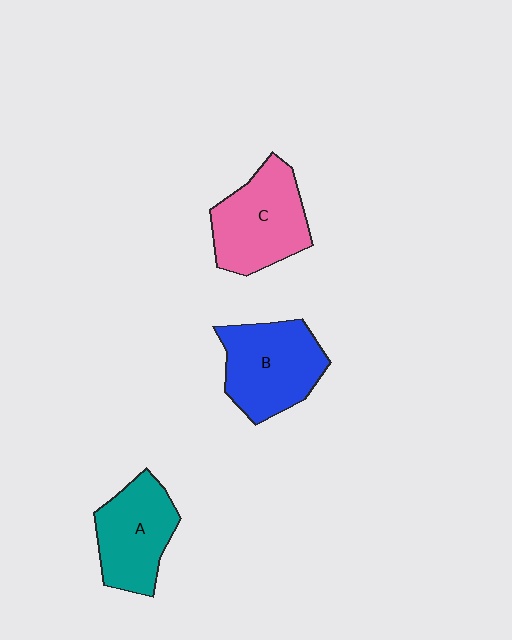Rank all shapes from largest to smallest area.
From largest to smallest: B (blue), C (pink), A (teal).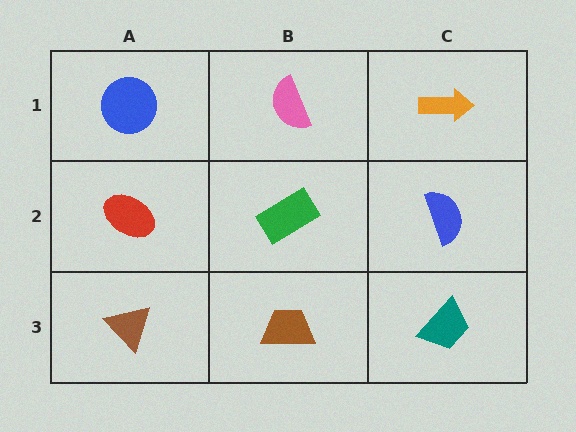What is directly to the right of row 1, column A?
A pink semicircle.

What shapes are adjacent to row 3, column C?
A blue semicircle (row 2, column C), a brown trapezoid (row 3, column B).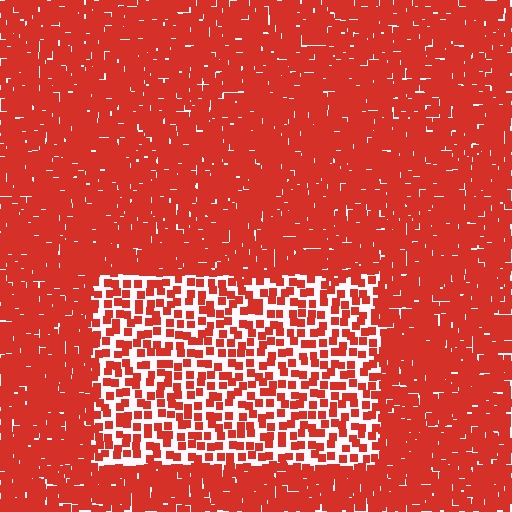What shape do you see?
I see a rectangle.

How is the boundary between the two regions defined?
The boundary is defined by a change in element density (approximately 2.4x ratio). All elements are the same color, size, and shape.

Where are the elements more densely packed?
The elements are more densely packed outside the rectangle boundary.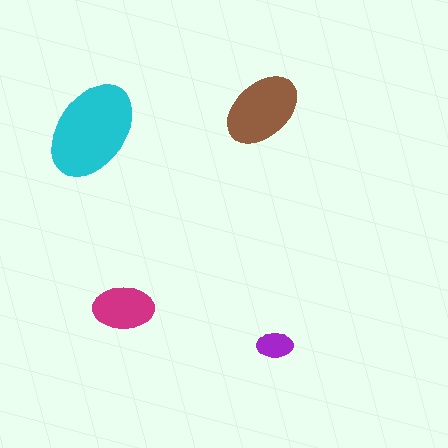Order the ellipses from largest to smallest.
the cyan one, the brown one, the magenta one, the purple one.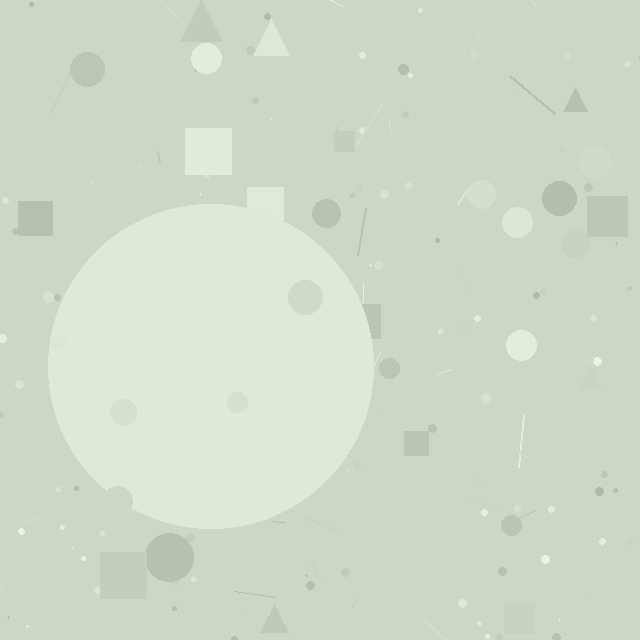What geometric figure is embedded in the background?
A circle is embedded in the background.